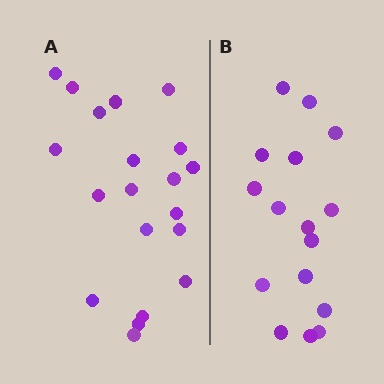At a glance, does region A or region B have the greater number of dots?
Region A (the left region) has more dots.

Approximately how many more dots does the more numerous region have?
Region A has about 4 more dots than region B.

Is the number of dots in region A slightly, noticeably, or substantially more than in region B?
Region A has noticeably more, but not dramatically so. The ratio is roughly 1.2 to 1.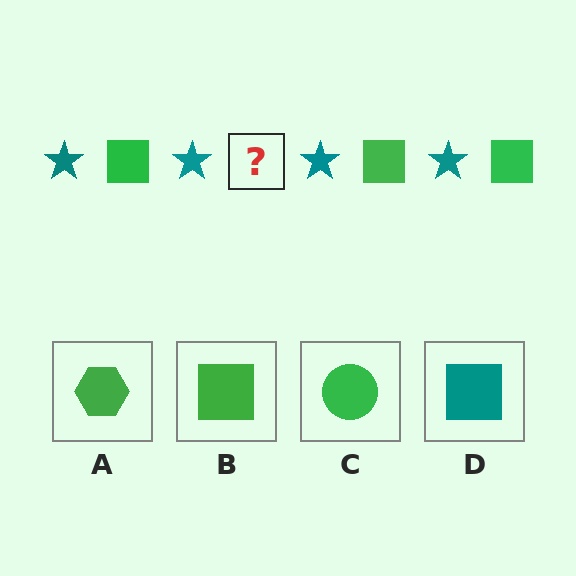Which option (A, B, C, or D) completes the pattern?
B.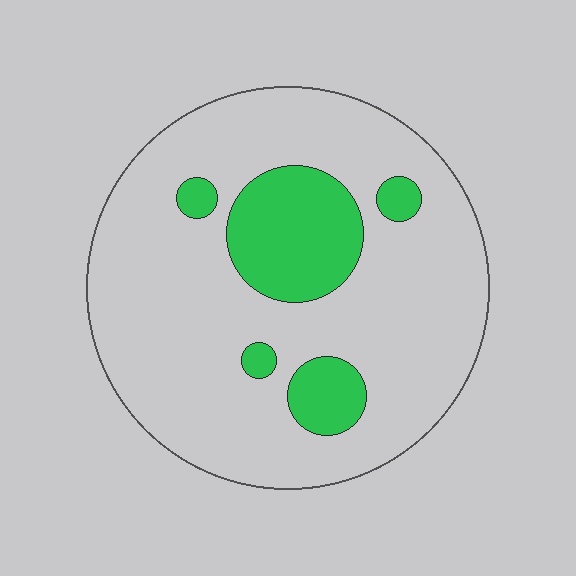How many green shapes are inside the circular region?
5.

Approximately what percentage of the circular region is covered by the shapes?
Approximately 20%.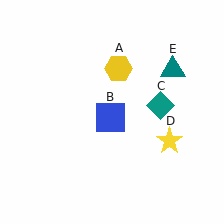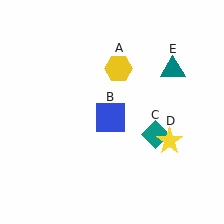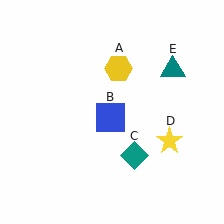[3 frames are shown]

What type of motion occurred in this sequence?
The teal diamond (object C) rotated clockwise around the center of the scene.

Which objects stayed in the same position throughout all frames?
Yellow hexagon (object A) and blue square (object B) and yellow star (object D) and teal triangle (object E) remained stationary.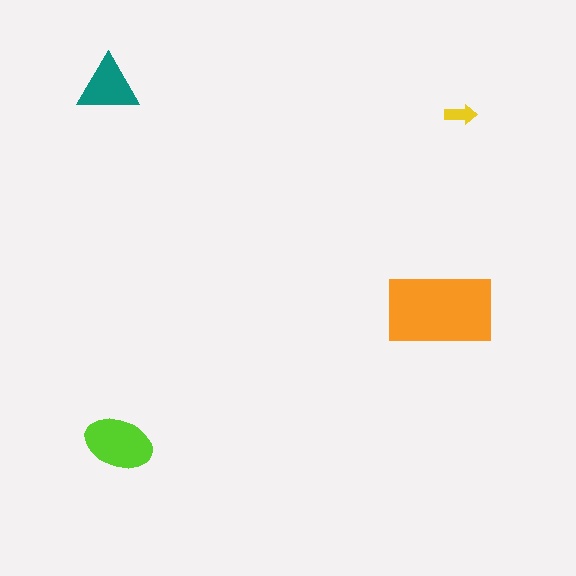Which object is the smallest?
The yellow arrow.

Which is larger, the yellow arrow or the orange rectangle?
The orange rectangle.